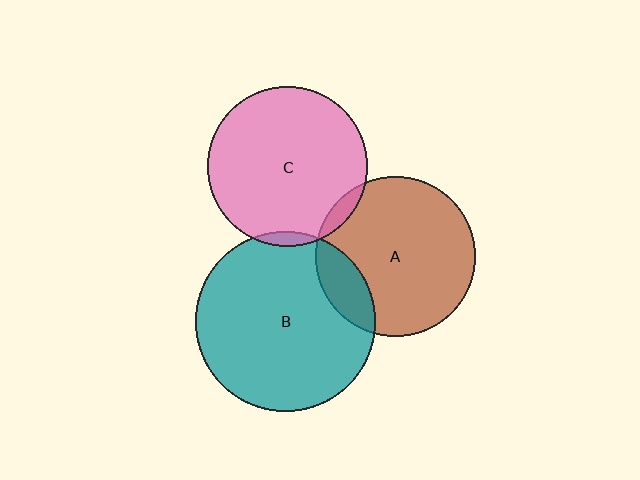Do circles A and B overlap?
Yes.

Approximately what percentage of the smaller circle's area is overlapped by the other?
Approximately 15%.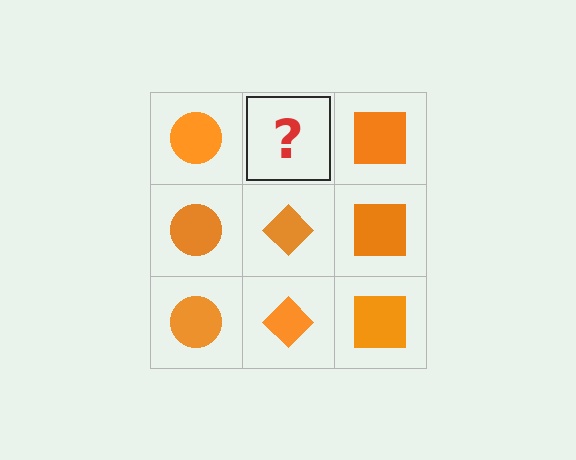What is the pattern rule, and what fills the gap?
The rule is that each column has a consistent shape. The gap should be filled with an orange diamond.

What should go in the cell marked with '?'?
The missing cell should contain an orange diamond.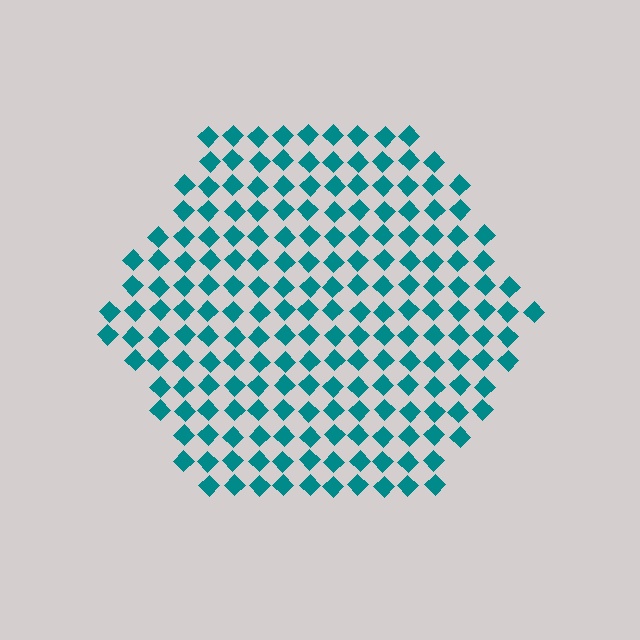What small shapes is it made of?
It is made of small diamonds.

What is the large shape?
The large shape is a hexagon.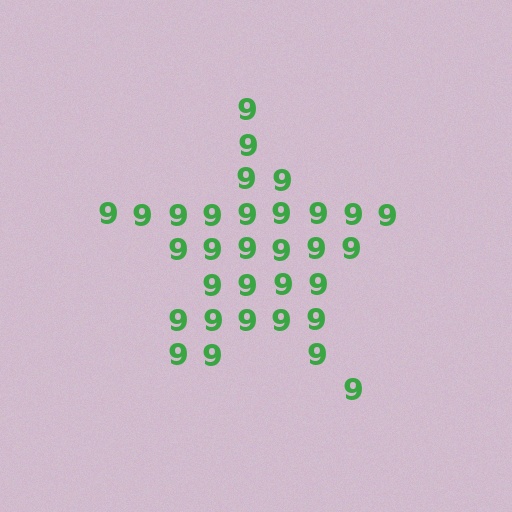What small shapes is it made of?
It is made of small digit 9's.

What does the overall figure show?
The overall figure shows a star.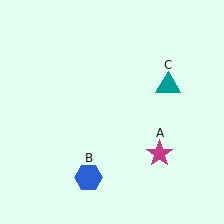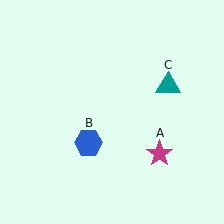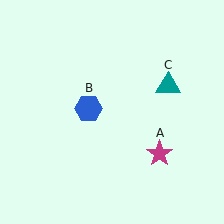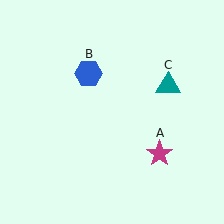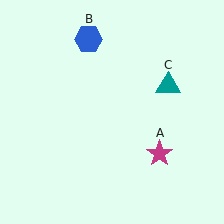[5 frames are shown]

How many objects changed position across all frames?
1 object changed position: blue hexagon (object B).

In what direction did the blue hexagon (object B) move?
The blue hexagon (object B) moved up.